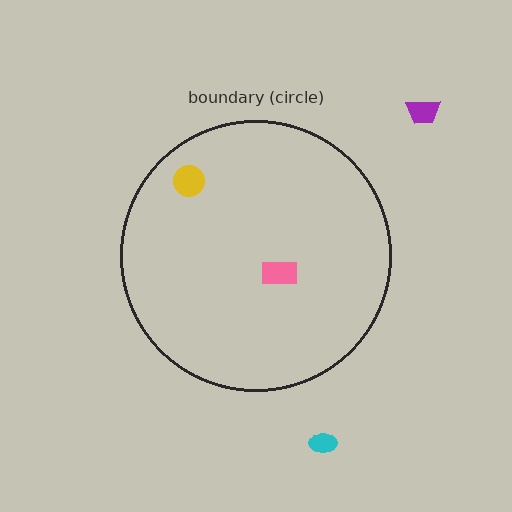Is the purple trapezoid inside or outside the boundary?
Outside.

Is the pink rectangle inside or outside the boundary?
Inside.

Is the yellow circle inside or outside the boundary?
Inside.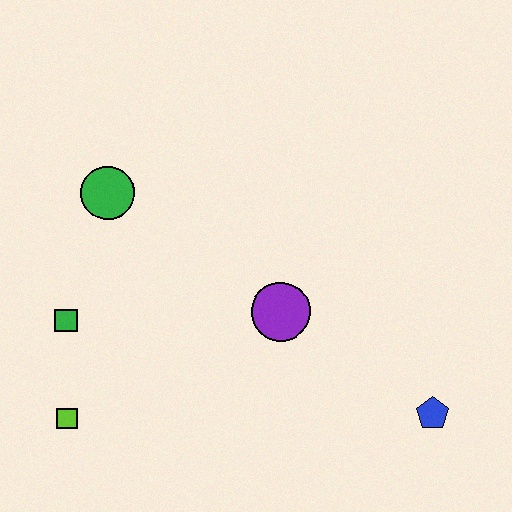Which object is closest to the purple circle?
The blue pentagon is closest to the purple circle.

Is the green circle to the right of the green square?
Yes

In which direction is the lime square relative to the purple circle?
The lime square is to the left of the purple circle.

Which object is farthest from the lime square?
The blue pentagon is farthest from the lime square.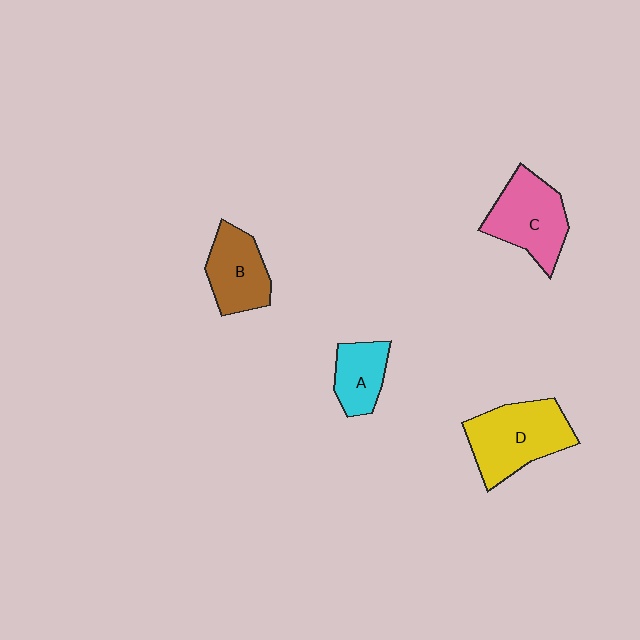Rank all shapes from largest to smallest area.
From largest to smallest: D (yellow), C (pink), B (brown), A (cyan).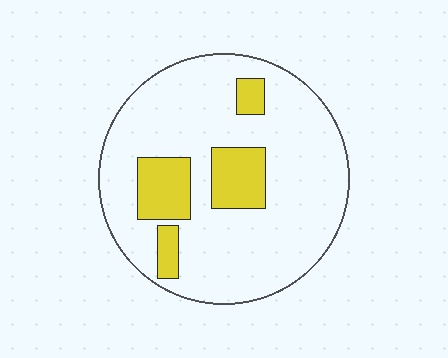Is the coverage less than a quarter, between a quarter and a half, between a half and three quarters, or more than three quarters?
Less than a quarter.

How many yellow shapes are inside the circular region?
4.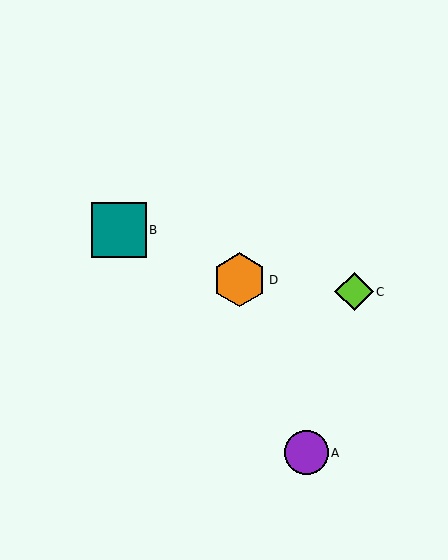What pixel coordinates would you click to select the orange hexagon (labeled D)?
Click at (239, 280) to select the orange hexagon D.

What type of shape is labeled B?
Shape B is a teal square.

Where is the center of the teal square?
The center of the teal square is at (119, 230).